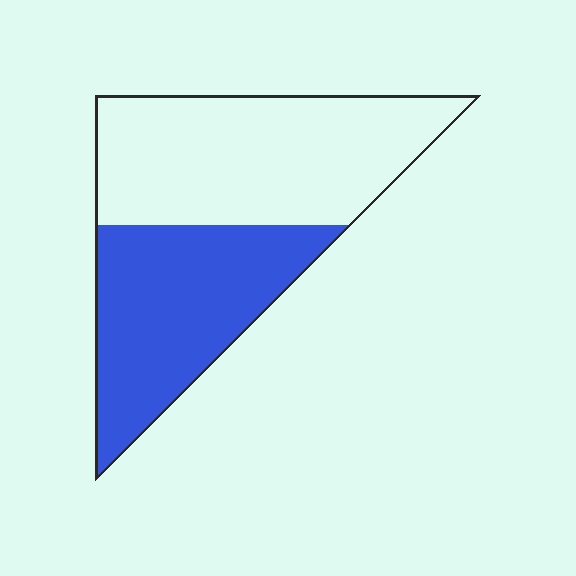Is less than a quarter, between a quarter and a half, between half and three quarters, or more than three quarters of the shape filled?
Between a quarter and a half.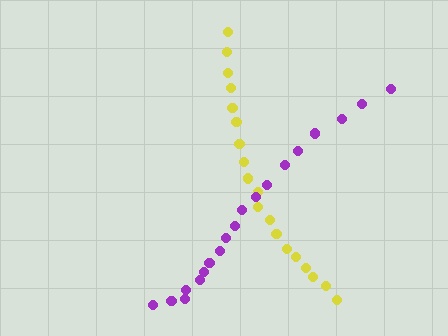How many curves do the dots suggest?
There are 2 distinct paths.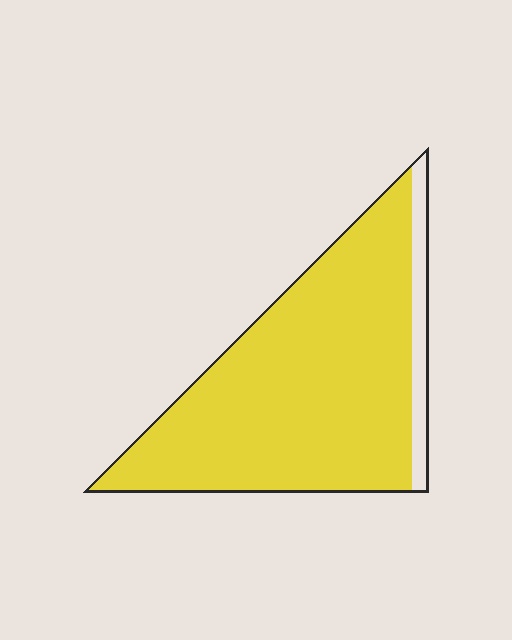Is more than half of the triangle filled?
Yes.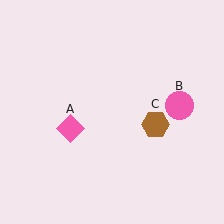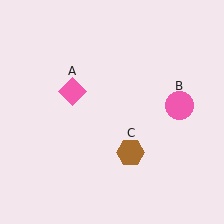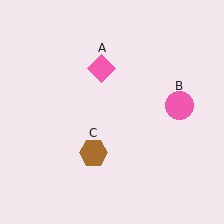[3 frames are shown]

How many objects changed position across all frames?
2 objects changed position: pink diamond (object A), brown hexagon (object C).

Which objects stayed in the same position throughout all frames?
Pink circle (object B) remained stationary.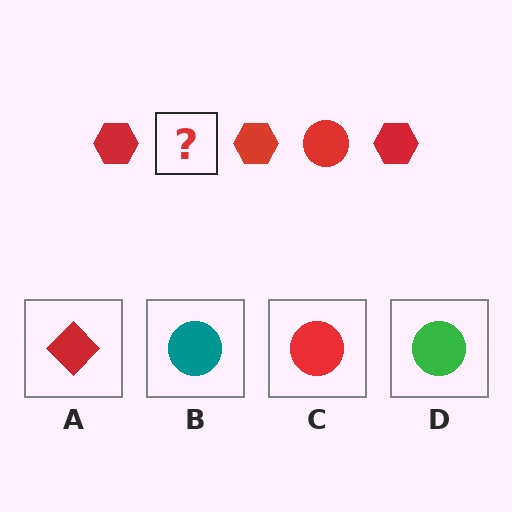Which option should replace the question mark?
Option C.